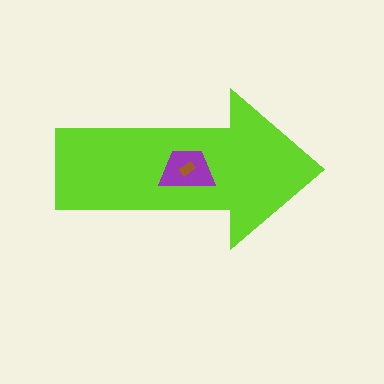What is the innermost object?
The brown rectangle.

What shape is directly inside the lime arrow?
The purple trapezoid.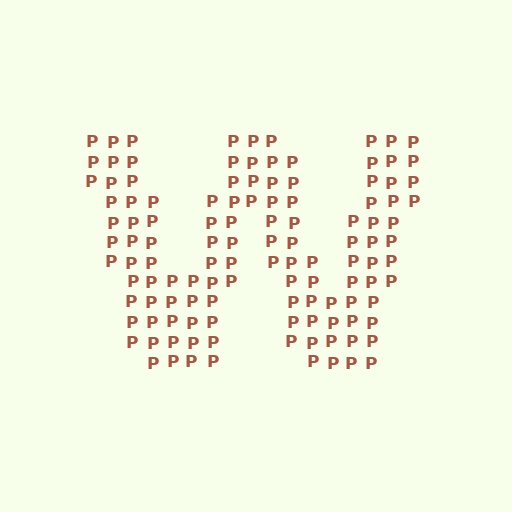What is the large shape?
The large shape is the letter W.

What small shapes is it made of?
It is made of small letter P's.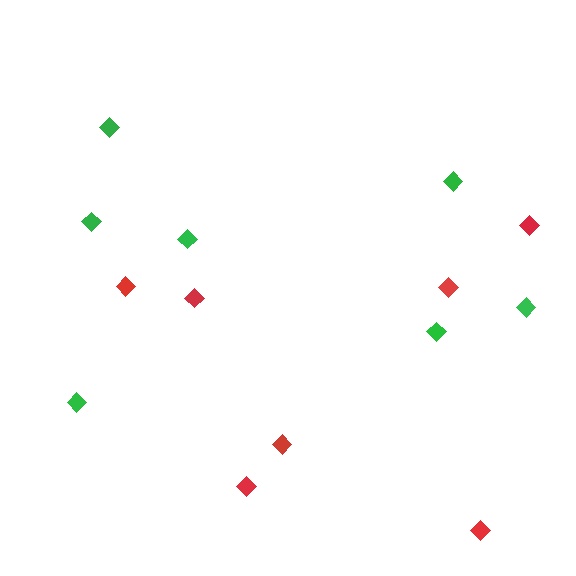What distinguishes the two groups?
There are 2 groups: one group of red diamonds (7) and one group of green diamonds (7).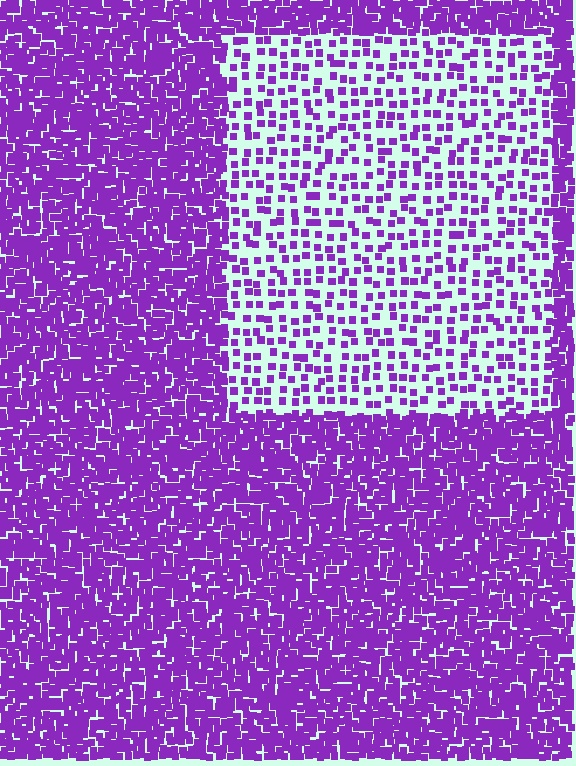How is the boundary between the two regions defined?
The boundary is defined by a change in element density (approximately 3.0x ratio). All elements are the same color, size, and shape.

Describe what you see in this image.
The image contains small purple elements arranged at two different densities. A rectangle-shaped region is visible where the elements are less densely packed than the surrounding area.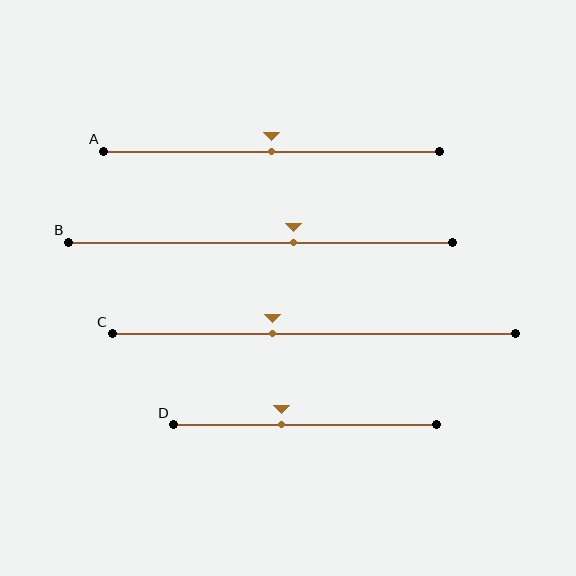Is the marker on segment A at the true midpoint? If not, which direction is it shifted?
Yes, the marker on segment A is at the true midpoint.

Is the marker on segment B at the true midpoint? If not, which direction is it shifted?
No, the marker on segment B is shifted to the right by about 9% of the segment length.